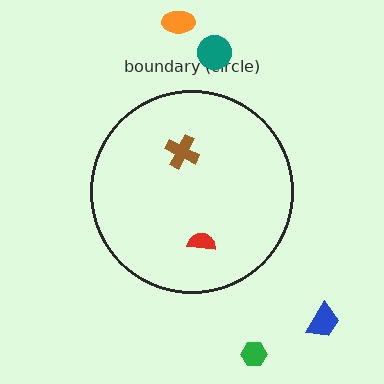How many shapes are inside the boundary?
2 inside, 4 outside.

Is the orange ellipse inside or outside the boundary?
Outside.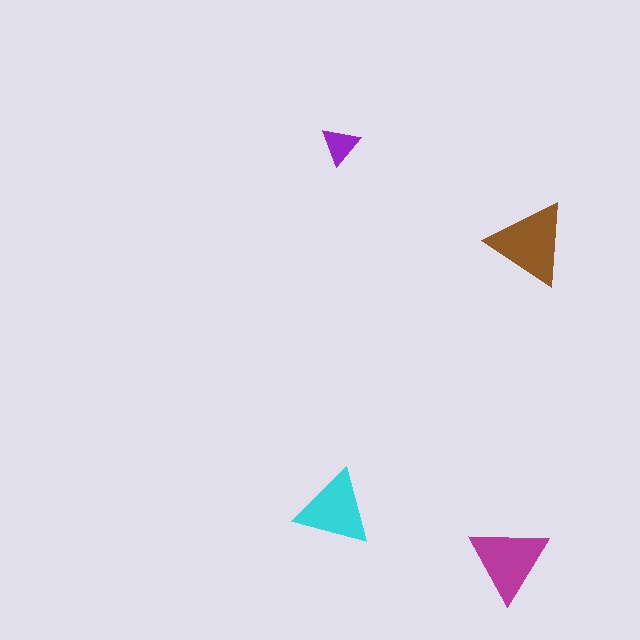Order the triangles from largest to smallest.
the brown one, the magenta one, the cyan one, the purple one.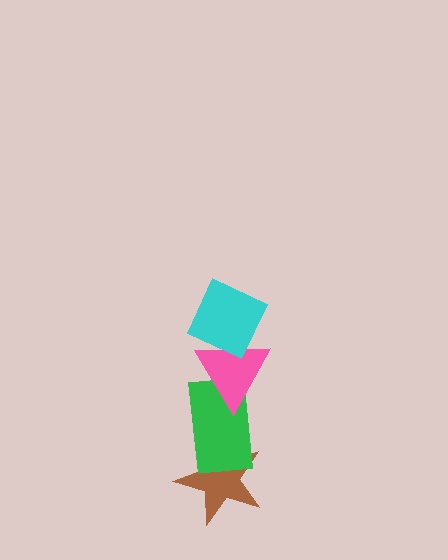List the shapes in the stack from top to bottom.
From top to bottom: the cyan diamond, the pink triangle, the green rectangle, the brown star.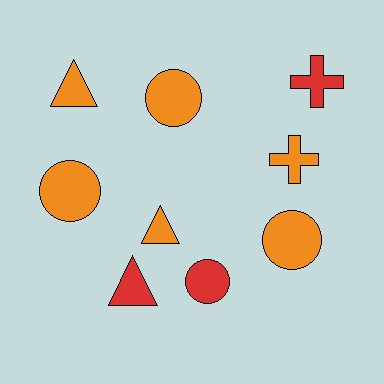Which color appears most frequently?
Orange, with 6 objects.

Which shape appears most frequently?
Circle, with 4 objects.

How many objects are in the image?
There are 9 objects.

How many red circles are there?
There is 1 red circle.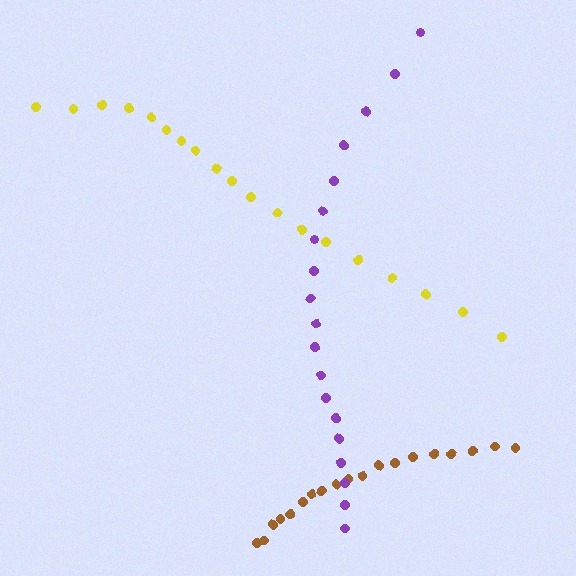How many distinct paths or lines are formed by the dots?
There are 3 distinct paths.